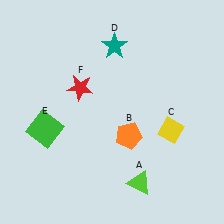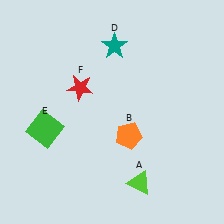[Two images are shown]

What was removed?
The yellow diamond (C) was removed in Image 2.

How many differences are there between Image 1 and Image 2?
There is 1 difference between the two images.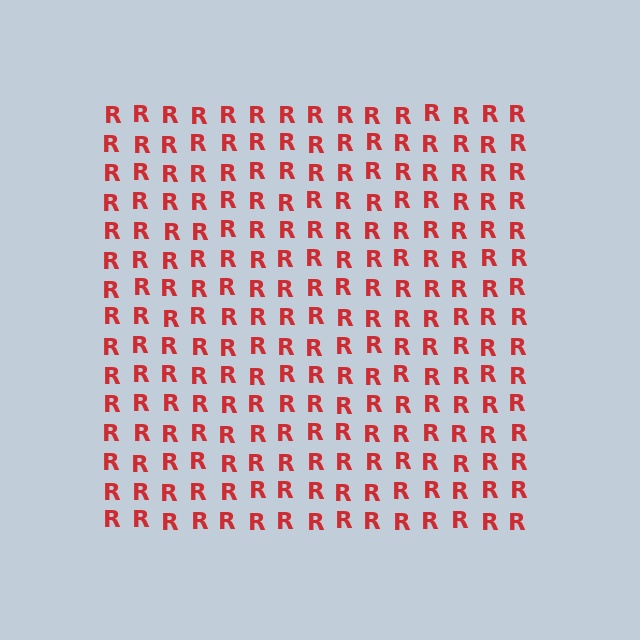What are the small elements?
The small elements are letter R's.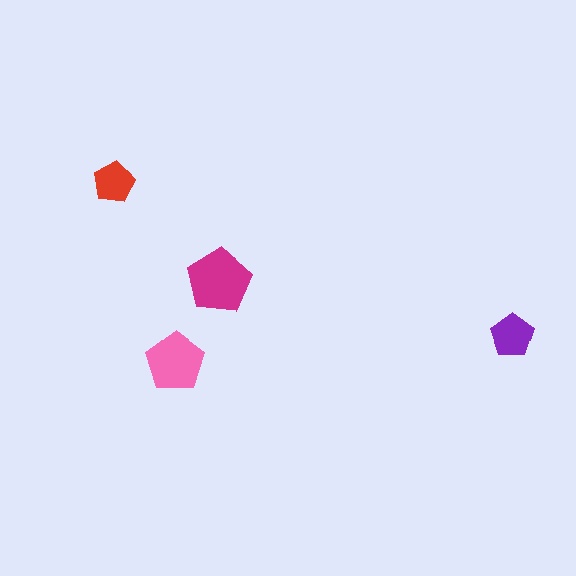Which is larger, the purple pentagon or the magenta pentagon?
The magenta one.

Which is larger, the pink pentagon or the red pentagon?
The pink one.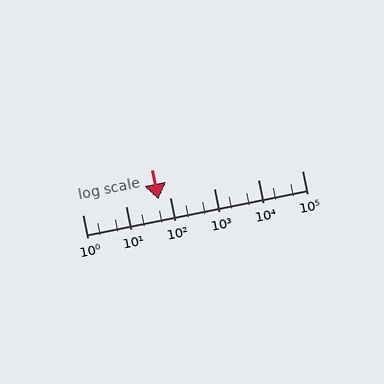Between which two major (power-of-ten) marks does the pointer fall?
The pointer is between 10 and 100.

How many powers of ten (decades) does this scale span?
The scale spans 5 decades, from 1 to 100000.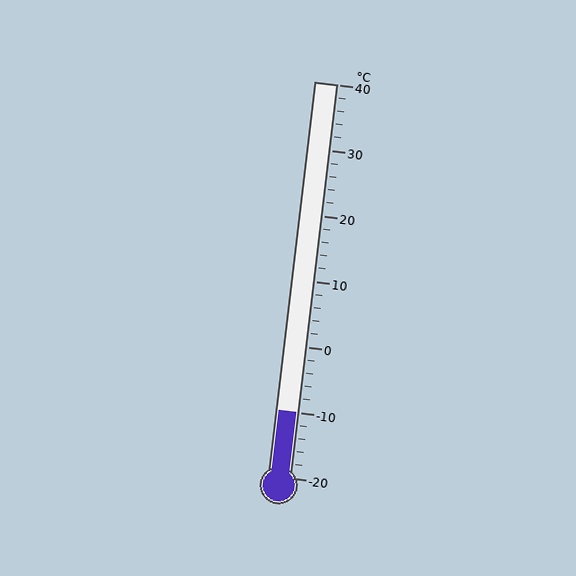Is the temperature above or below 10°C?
The temperature is below 10°C.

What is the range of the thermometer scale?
The thermometer scale ranges from -20°C to 40°C.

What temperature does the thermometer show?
The thermometer shows approximately -10°C.